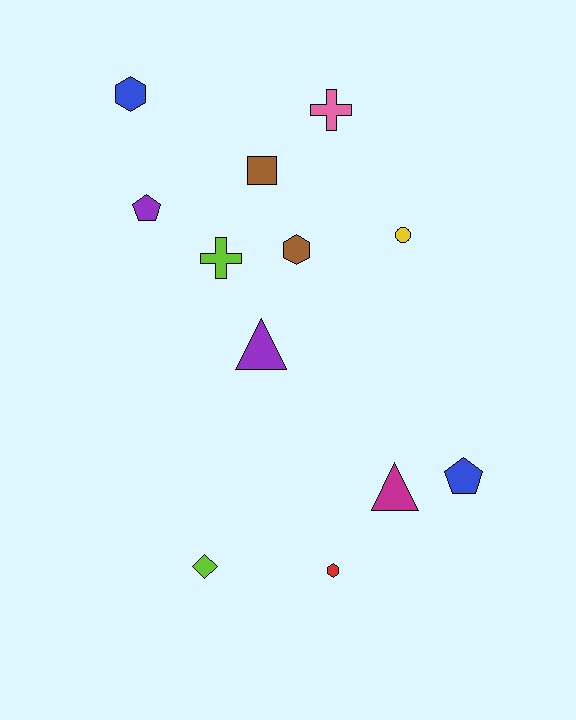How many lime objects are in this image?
There are 2 lime objects.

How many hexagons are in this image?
There are 3 hexagons.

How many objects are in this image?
There are 12 objects.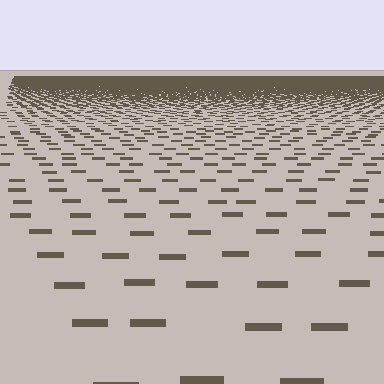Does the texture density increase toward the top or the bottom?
Density increases toward the top.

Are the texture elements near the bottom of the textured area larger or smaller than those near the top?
Larger. Near the bottom, elements are closer to the viewer and appear at a bigger on-screen size.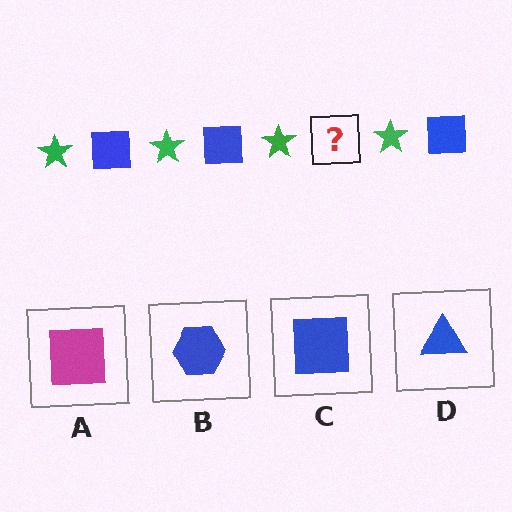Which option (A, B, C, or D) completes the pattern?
C.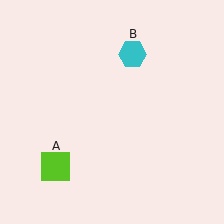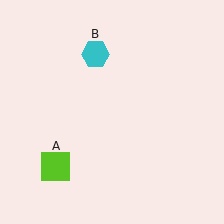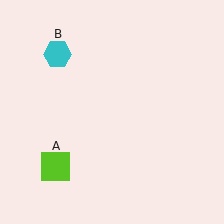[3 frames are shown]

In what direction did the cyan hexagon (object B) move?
The cyan hexagon (object B) moved left.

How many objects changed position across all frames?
1 object changed position: cyan hexagon (object B).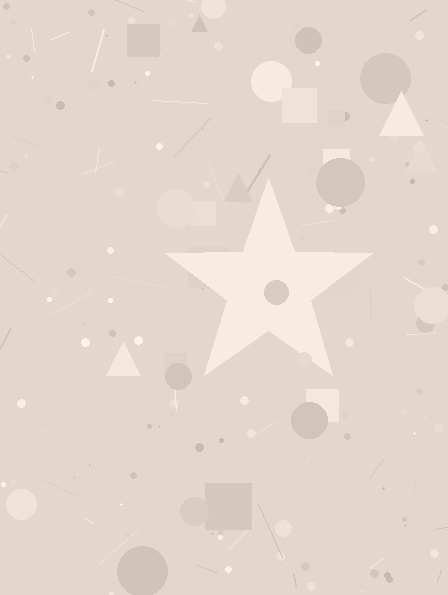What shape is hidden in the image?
A star is hidden in the image.